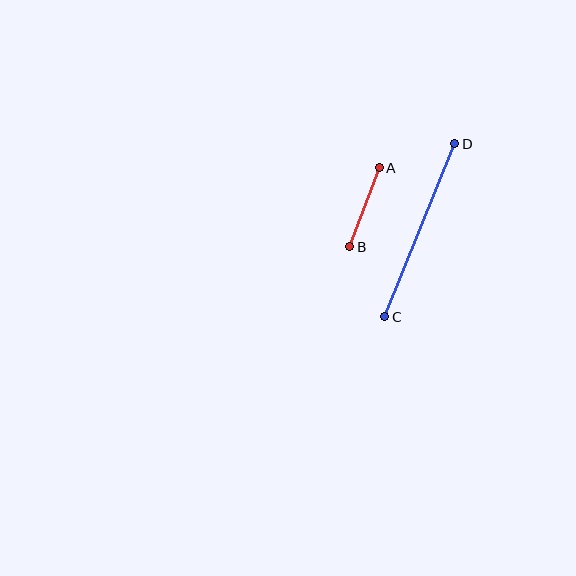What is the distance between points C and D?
The distance is approximately 187 pixels.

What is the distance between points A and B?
The distance is approximately 84 pixels.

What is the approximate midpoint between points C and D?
The midpoint is at approximately (420, 230) pixels.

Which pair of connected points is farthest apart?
Points C and D are farthest apart.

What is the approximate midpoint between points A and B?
The midpoint is at approximately (364, 207) pixels.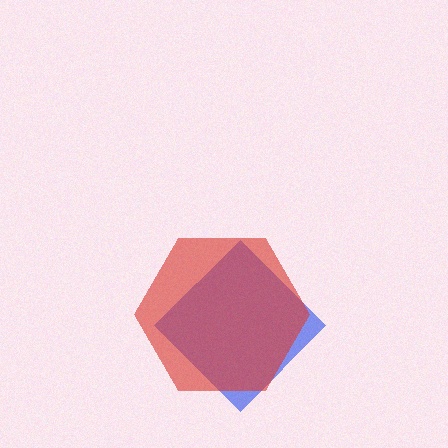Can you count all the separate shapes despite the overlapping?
Yes, there are 2 separate shapes.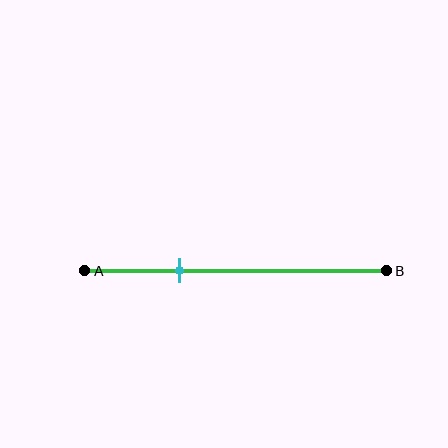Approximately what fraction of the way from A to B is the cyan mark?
The cyan mark is approximately 30% of the way from A to B.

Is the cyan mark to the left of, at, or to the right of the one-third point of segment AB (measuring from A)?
The cyan mark is approximately at the one-third point of segment AB.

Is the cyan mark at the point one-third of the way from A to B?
Yes, the mark is approximately at the one-third point.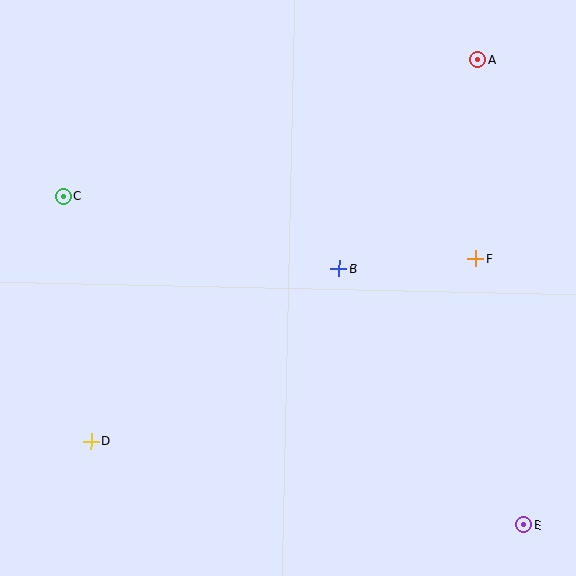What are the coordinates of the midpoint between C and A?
The midpoint between C and A is at (270, 128).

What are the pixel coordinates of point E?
Point E is at (524, 525).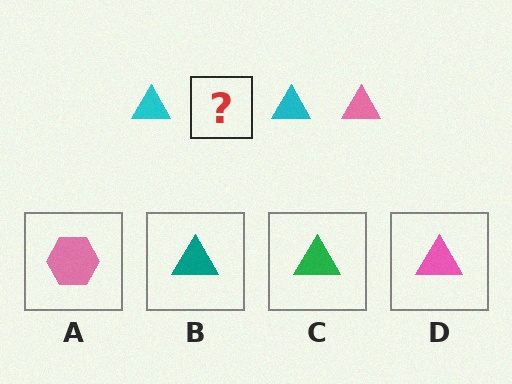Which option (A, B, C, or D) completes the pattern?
D.